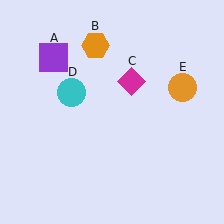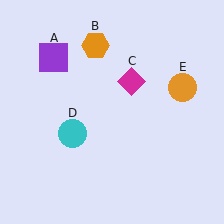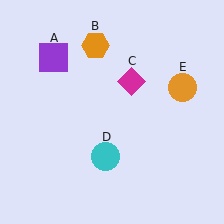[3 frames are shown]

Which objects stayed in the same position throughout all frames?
Purple square (object A) and orange hexagon (object B) and magenta diamond (object C) and orange circle (object E) remained stationary.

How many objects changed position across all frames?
1 object changed position: cyan circle (object D).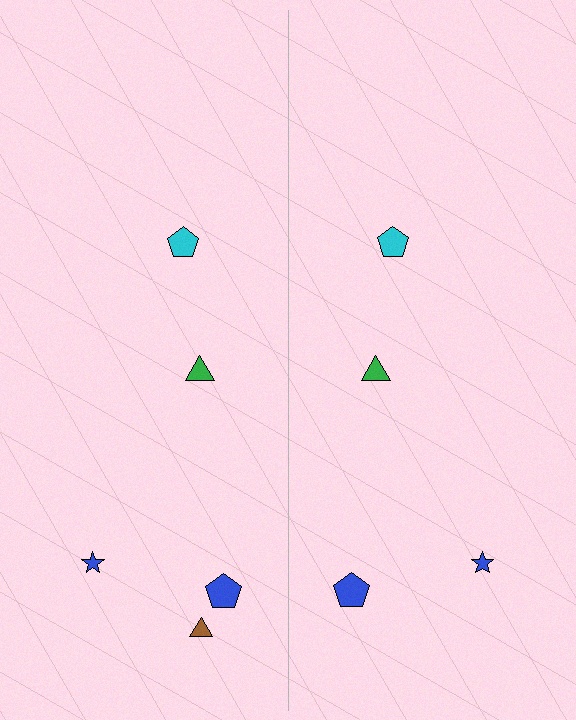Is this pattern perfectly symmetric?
No, the pattern is not perfectly symmetric. A brown triangle is missing from the right side.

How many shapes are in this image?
There are 9 shapes in this image.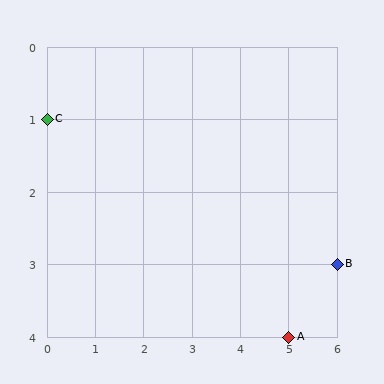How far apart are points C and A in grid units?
Points C and A are 5 columns and 3 rows apart (about 5.8 grid units diagonally).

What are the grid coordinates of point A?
Point A is at grid coordinates (5, 4).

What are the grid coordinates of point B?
Point B is at grid coordinates (6, 3).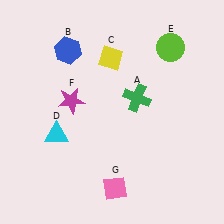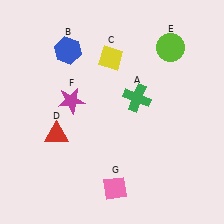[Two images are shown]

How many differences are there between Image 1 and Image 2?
There is 1 difference between the two images.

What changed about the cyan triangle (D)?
In Image 1, D is cyan. In Image 2, it changed to red.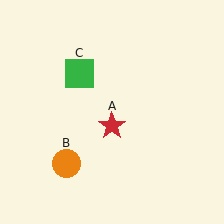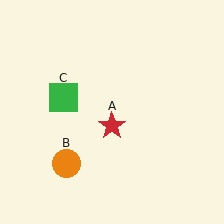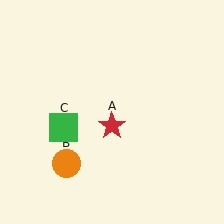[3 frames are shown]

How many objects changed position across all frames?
1 object changed position: green square (object C).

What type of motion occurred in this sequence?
The green square (object C) rotated counterclockwise around the center of the scene.